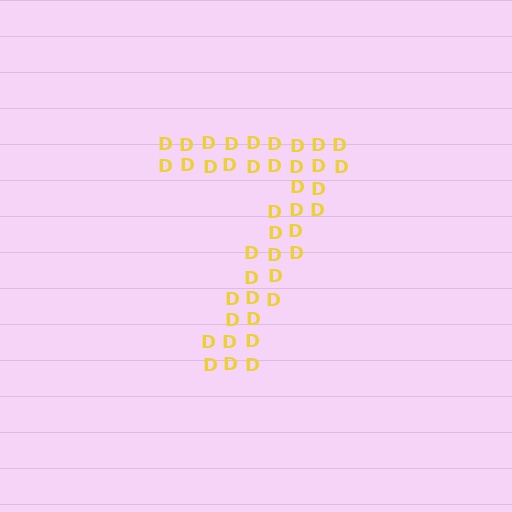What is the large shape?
The large shape is the digit 7.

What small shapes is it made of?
It is made of small letter D's.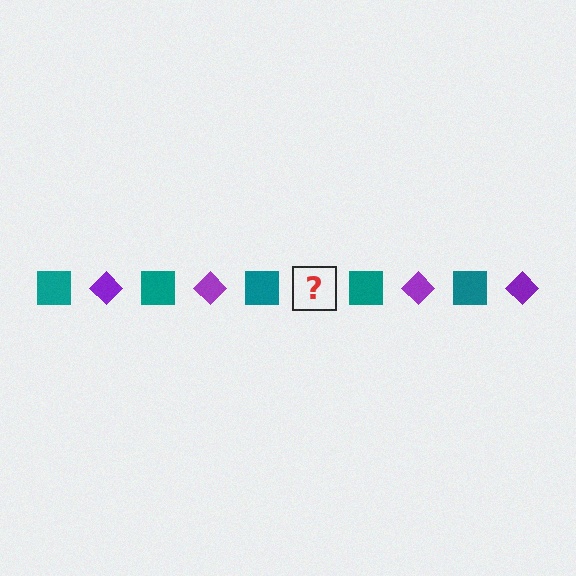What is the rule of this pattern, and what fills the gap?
The rule is that the pattern alternates between teal square and purple diamond. The gap should be filled with a purple diamond.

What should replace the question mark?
The question mark should be replaced with a purple diamond.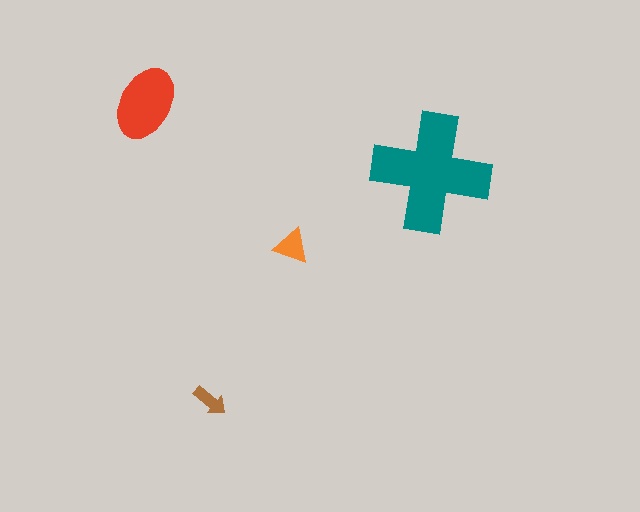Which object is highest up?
The red ellipse is topmost.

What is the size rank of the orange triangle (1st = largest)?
3rd.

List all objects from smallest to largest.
The brown arrow, the orange triangle, the red ellipse, the teal cross.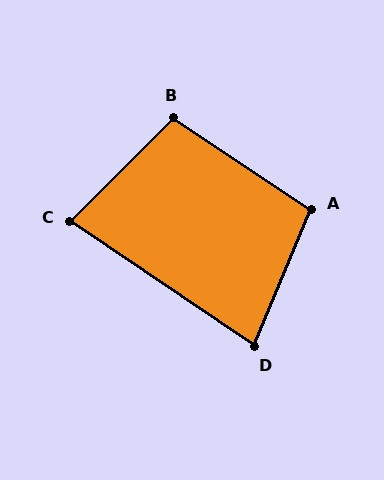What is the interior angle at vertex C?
Approximately 79 degrees (acute).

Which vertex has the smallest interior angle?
D, at approximately 78 degrees.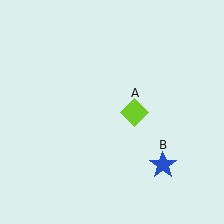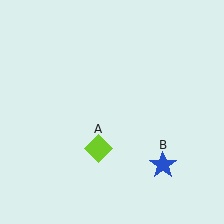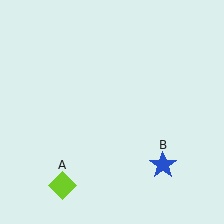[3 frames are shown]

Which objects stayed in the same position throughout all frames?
Blue star (object B) remained stationary.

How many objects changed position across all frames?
1 object changed position: lime diamond (object A).